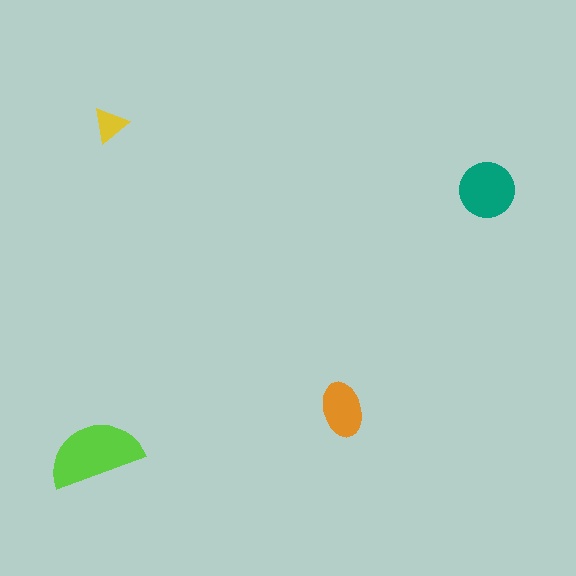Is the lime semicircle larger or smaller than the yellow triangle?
Larger.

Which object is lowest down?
The lime semicircle is bottommost.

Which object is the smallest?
The yellow triangle.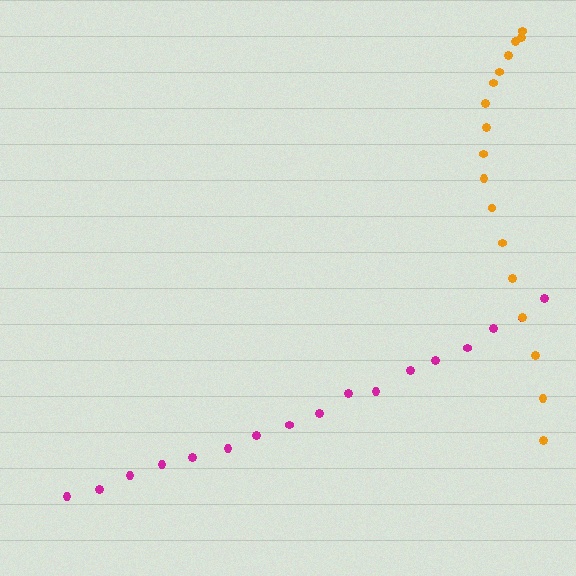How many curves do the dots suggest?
There are 2 distinct paths.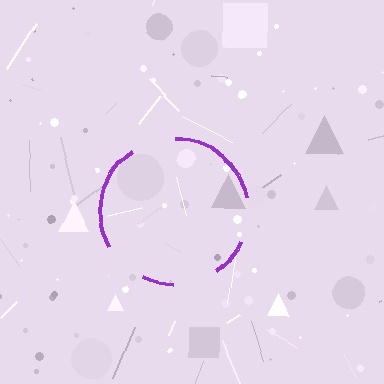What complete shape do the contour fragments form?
The contour fragments form a circle.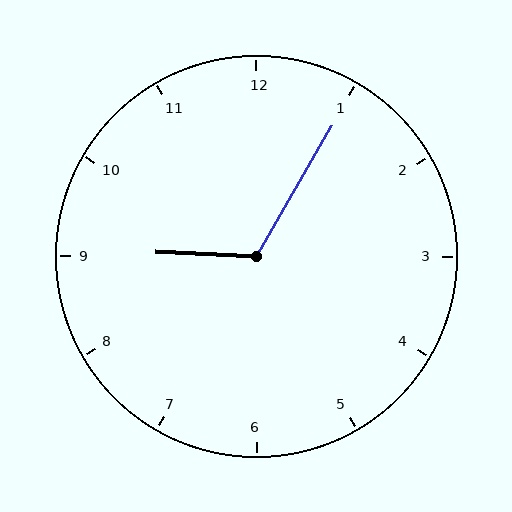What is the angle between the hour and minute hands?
Approximately 118 degrees.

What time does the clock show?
9:05.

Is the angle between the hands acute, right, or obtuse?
It is obtuse.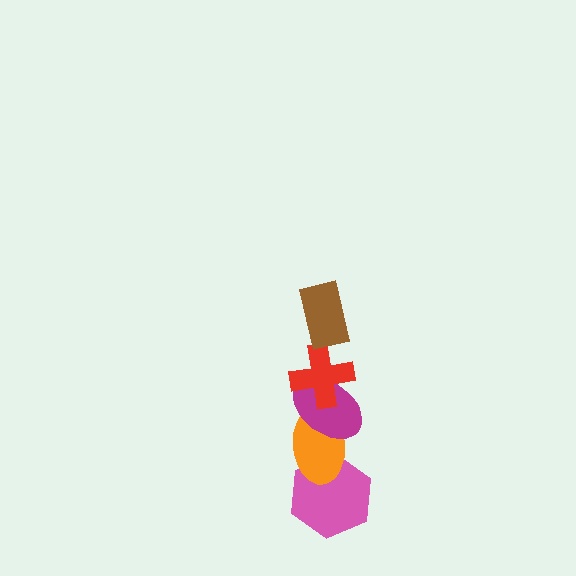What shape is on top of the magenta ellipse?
The red cross is on top of the magenta ellipse.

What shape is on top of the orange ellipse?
The magenta ellipse is on top of the orange ellipse.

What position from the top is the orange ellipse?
The orange ellipse is 4th from the top.